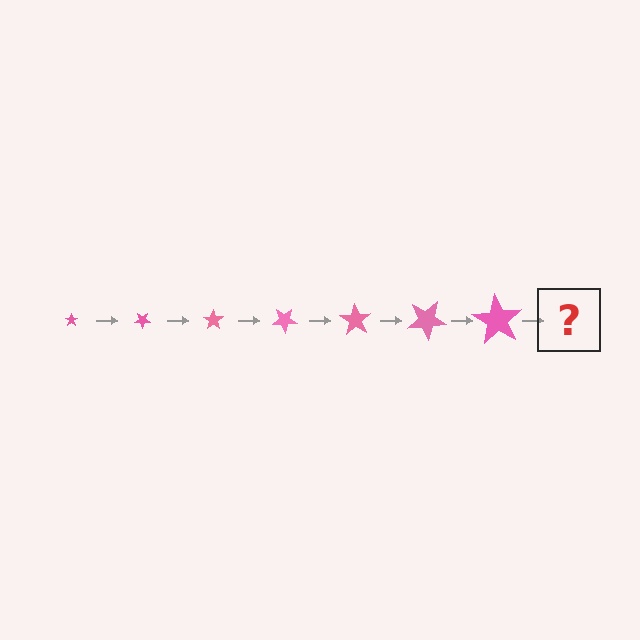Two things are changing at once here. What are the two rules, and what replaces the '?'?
The two rules are that the star grows larger each step and it rotates 35 degrees each step. The '?' should be a star, larger than the previous one and rotated 245 degrees from the start.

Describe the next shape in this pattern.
It should be a star, larger than the previous one and rotated 245 degrees from the start.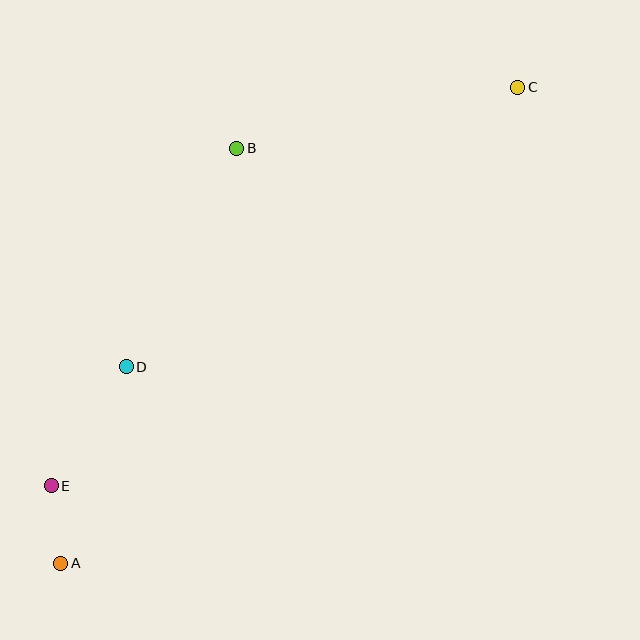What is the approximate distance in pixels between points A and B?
The distance between A and B is approximately 451 pixels.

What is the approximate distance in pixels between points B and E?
The distance between B and E is approximately 385 pixels.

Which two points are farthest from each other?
Points A and C are farthest from each other.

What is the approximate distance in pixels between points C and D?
The distance between C and D is approximately 481 pixels.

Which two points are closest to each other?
Points A and E are closest to each other.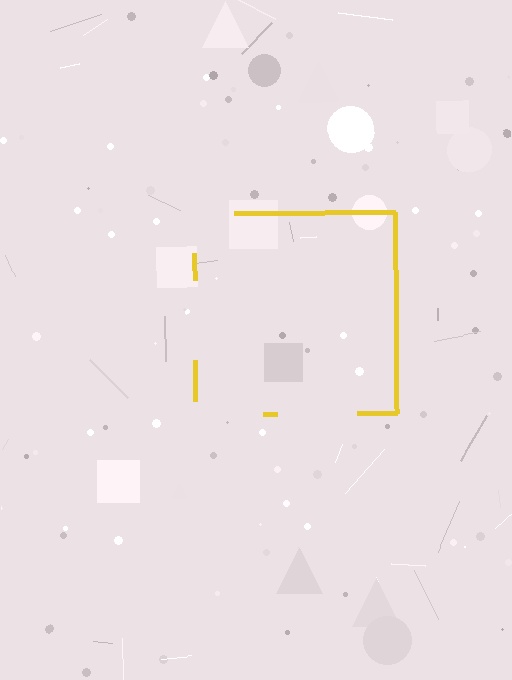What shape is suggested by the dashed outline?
The dashed outline suggests a square.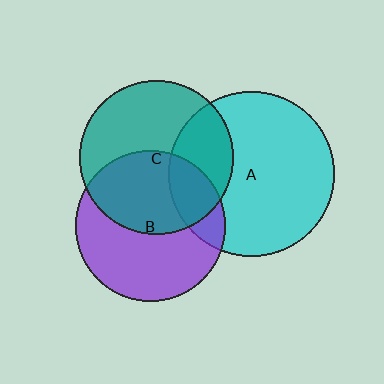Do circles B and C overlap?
Yes.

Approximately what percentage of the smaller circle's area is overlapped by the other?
Approximately 45%.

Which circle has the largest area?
Circle A (cyan).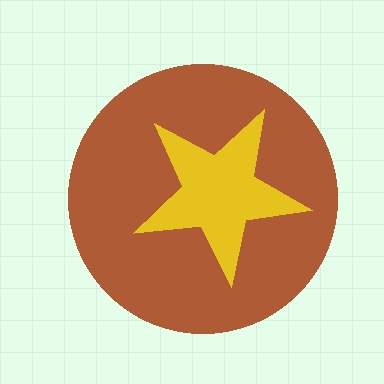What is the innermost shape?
The yellow star.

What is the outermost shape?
The brown circle.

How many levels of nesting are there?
2.